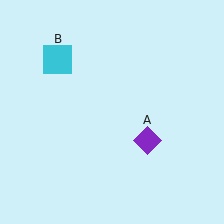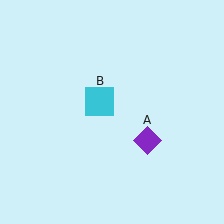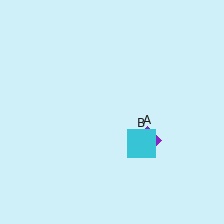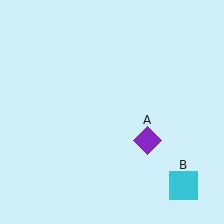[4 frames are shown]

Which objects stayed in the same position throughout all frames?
Purple diamond (object A) remained stationary.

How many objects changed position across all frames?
1 object changed position: cyan square (object B).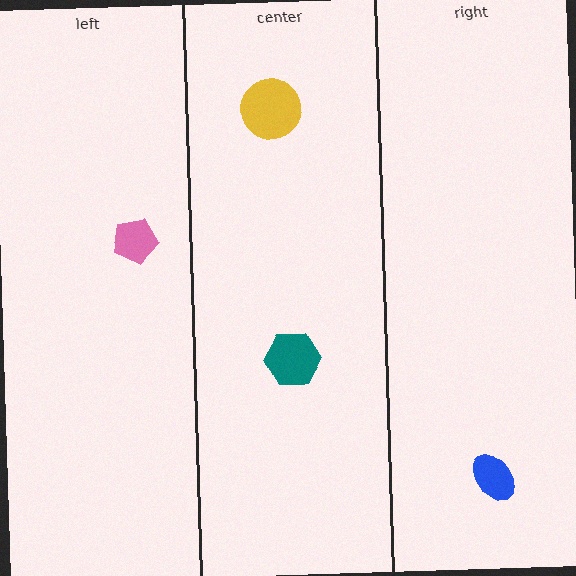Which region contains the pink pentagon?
The left region.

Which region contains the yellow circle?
The center region.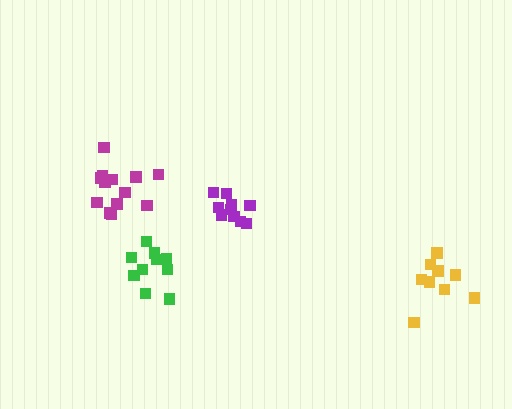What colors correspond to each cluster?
The clusters are colored: purple, yellow, green, magenta.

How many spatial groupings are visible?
There are 4 spatial groupings.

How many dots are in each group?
Group 1: 10 dots, Group 2: 9 dots, Group 3: 10 dots, Group 4: 13 dots (42 total).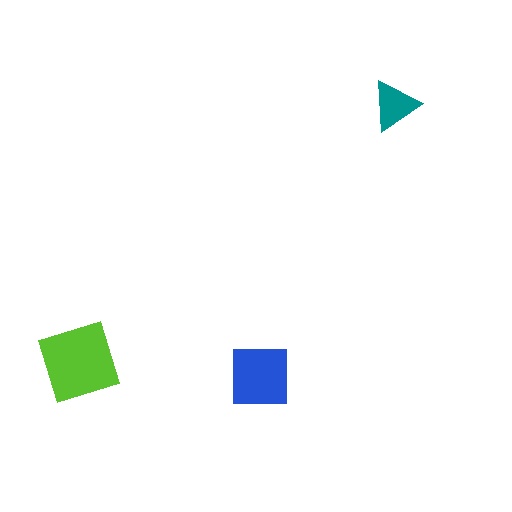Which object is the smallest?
The teal triangle.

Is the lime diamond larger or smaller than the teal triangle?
Larger.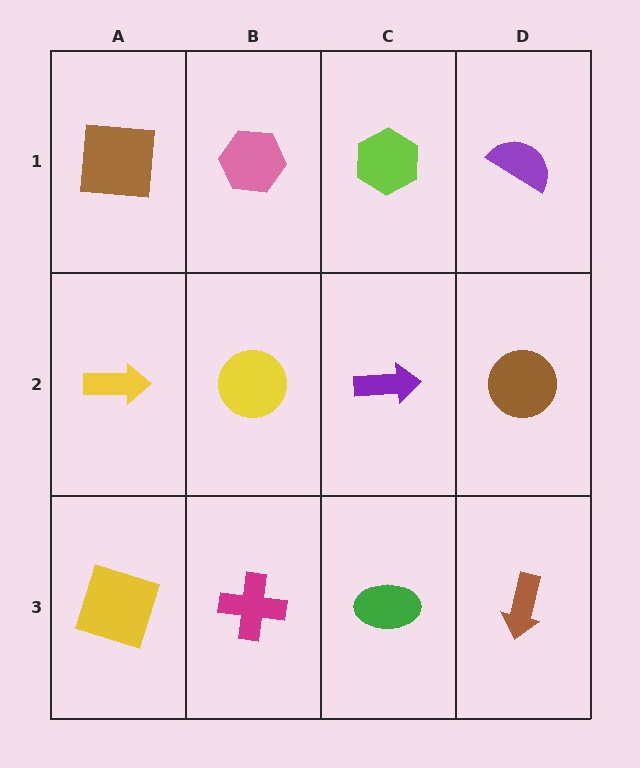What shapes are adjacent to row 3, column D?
A brown circle (row 2, column D), a green ellipse (row 3, column C).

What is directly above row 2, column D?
A purple semicircle.